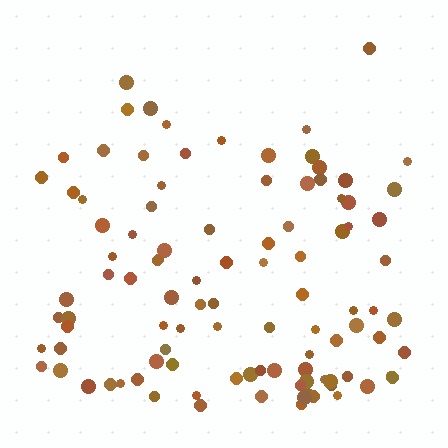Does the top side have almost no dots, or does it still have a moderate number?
Still a moderate number, just noticeably fewer than the bottom.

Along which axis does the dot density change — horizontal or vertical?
Vertical.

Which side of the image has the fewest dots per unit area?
The top.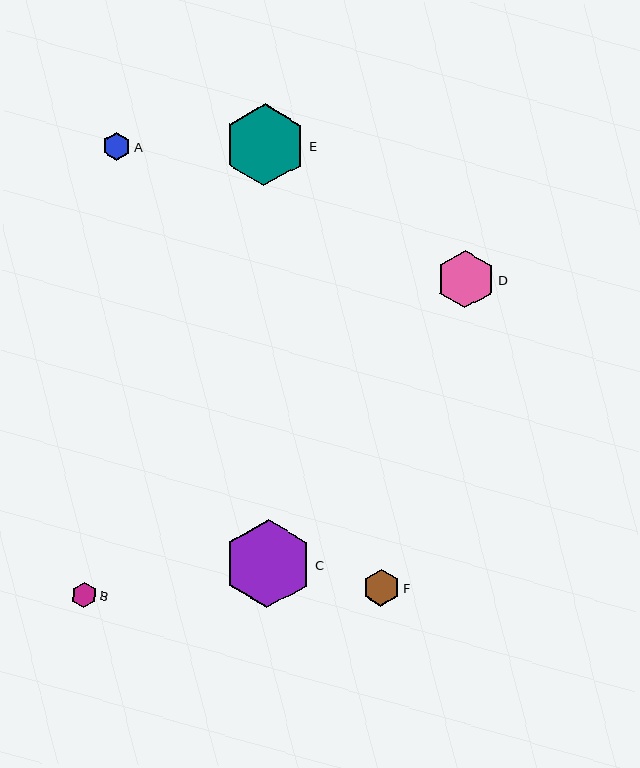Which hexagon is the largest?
Hexagon C is the largest with a size of approximately 88 pixels.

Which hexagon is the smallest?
Hexagon B is the smallest with a size of approximately 25 pixels.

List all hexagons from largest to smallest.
From largest to smallest: C, E, D, F, A, B.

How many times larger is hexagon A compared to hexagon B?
Hexagon A is approximately 1.1 times the size of hexagon B.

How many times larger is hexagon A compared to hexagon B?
Hexagon A is approximately 1.1 times the size of hexagon B.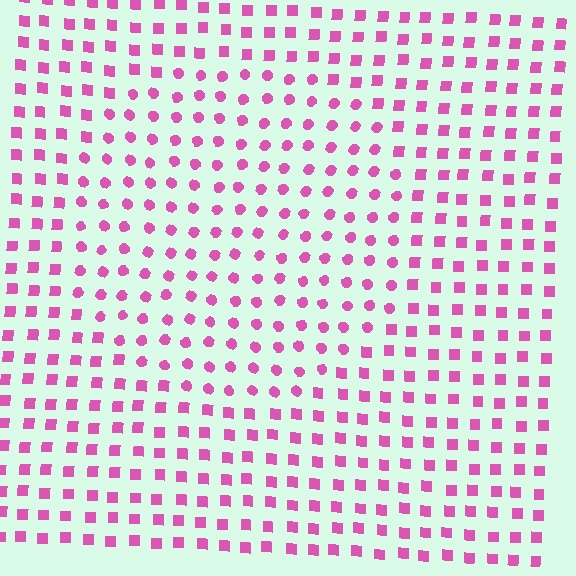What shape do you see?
I see a circle.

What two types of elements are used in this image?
The image uses circles inside the circle region and squares outside it.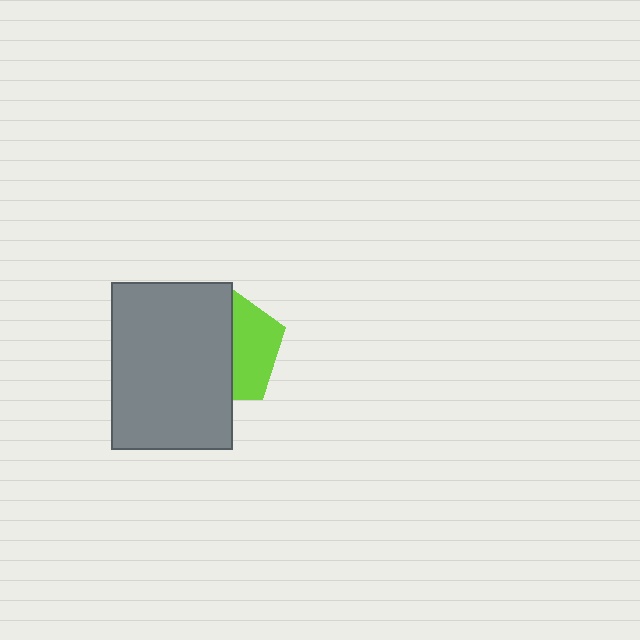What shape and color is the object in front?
The object in front is a gray rectangle.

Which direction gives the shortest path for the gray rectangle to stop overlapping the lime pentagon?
Moving left gives the shortest separation.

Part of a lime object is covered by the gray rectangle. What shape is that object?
It is a pentagon.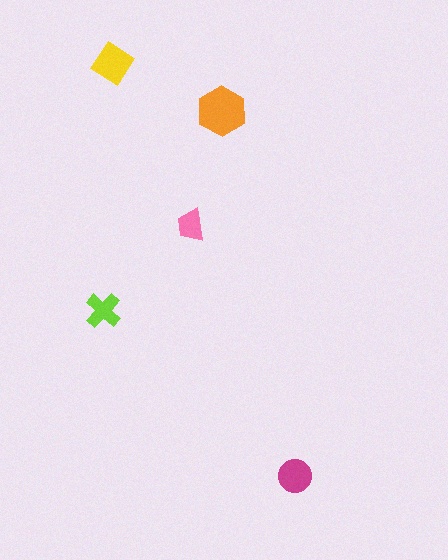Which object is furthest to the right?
The magenta circle is rightmost.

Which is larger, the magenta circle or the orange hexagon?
The orange hexagon.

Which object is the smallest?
The pink trapezoid.